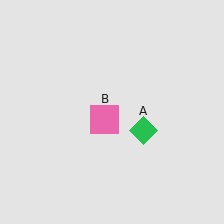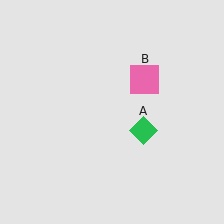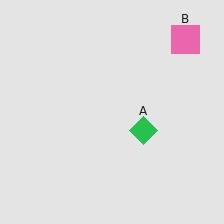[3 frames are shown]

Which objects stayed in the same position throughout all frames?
Green diamond (object A) remained stationary.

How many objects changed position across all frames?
1 object changed position: pink square (object B).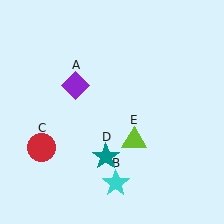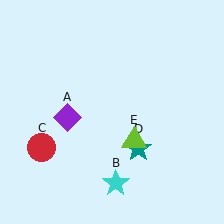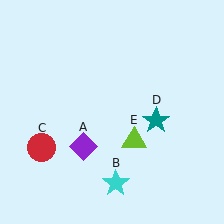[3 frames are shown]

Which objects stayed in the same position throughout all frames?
Cyan star (object B) and red circle (object C) and lime triangle (object E) remained stationary.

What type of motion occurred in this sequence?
The purple diamond (object A), teal star (object D) rotated counterclockwise around the center of the scene.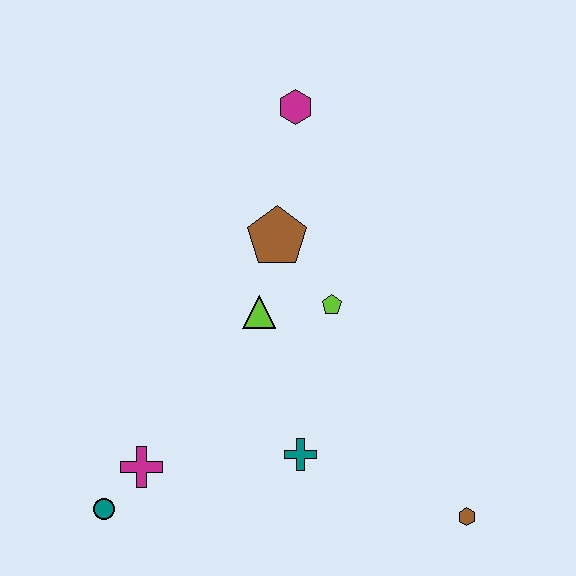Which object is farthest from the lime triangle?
The brown hexagon is farthest from the lime triangle.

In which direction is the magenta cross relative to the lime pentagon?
The magenta cross is to the left of the lime pentagon.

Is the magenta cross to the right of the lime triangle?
No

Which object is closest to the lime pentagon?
The lime triangle is closest to the lime pentagon.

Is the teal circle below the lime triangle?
Yes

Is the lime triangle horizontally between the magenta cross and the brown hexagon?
Yes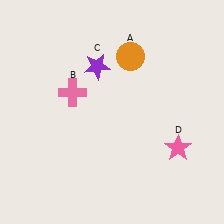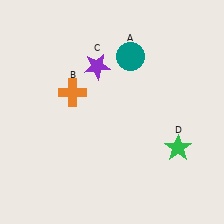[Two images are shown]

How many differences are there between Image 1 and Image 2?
There are 3 differences between the two images.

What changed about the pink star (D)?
In Image 1, D is pink. In Image 2, it changed to green.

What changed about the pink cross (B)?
In Image 1, B is pink. In Image 2, it changed to orange.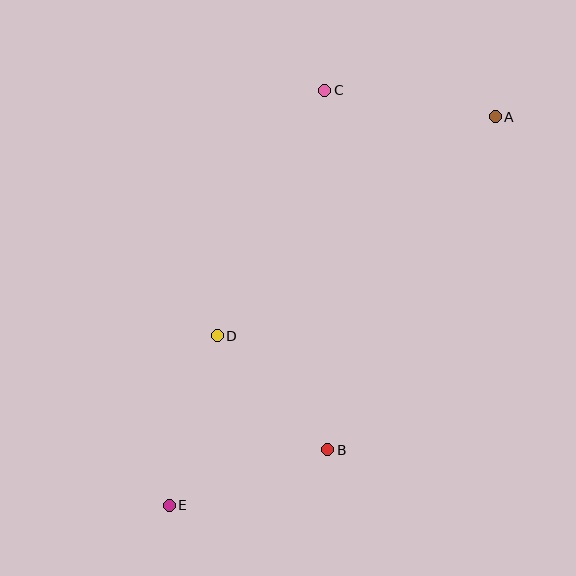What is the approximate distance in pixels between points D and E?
The distance between D and E is approximately 176 pixels.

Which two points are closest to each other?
Points B and D are closest to each other.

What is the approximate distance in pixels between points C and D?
The distance between C and D is approximately 268 pixels.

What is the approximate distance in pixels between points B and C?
The distance between B and C is approximately 359 pixels.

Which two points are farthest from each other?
Points A and E are farthest from each other.